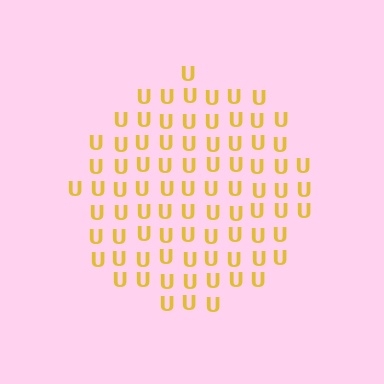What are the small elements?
The small elements are letter U's.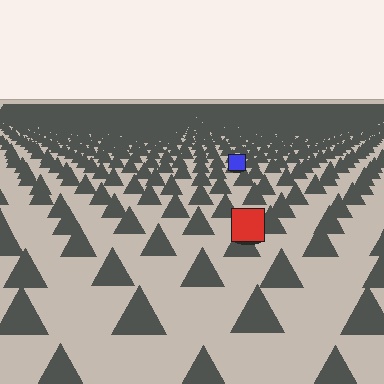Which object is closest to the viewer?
The red square is closest. The texture marks near it are larger and more spread out.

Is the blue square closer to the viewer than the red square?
No. The red square is closer — you can tell from the texture gradient: the ground texture is coarser near it.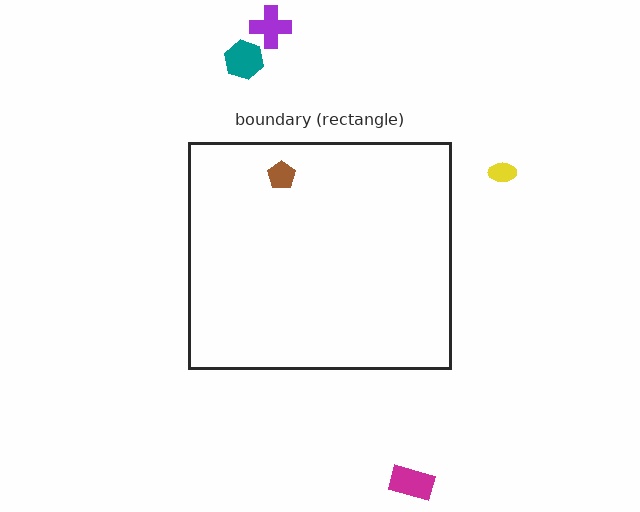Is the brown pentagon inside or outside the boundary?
Inside.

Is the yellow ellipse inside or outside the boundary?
Outside.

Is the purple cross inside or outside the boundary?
Outside.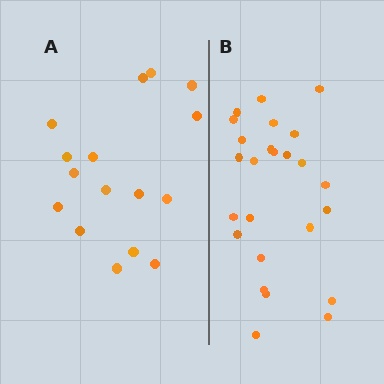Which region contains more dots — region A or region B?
Region B (the right region) has more dots.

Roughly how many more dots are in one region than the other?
Region B has roughly 8 or so more dots than region A.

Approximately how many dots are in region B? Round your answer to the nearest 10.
About 20 dots. (The exact count is 25, which rounds to 20.)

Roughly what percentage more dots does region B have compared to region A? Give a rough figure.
About 55% more.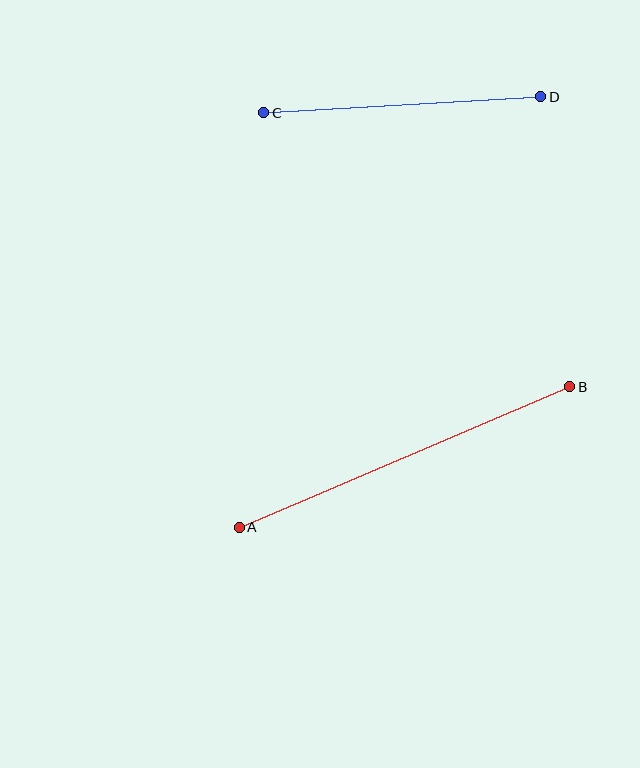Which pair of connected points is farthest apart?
Points A and B are farthest apart.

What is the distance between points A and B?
The distance is approximately 359 pixels.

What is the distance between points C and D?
The distance is approximately 278 pixels.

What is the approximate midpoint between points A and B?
The midpoint is at approximately (404, 457) pixels.